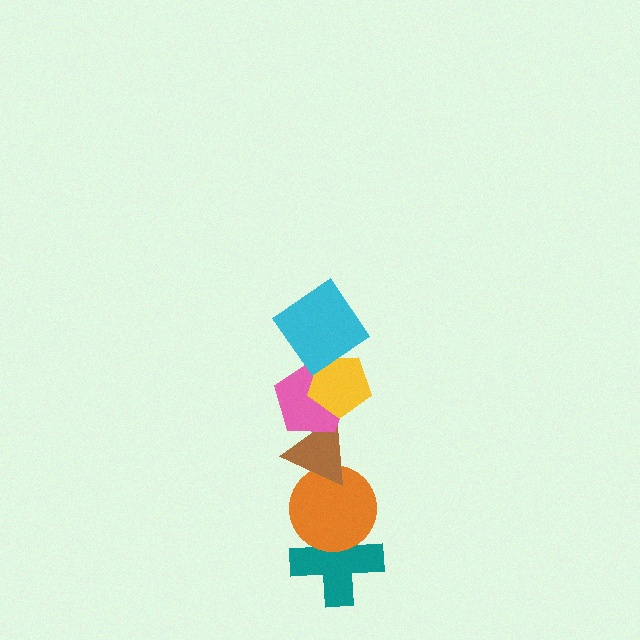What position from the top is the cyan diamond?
The cyan diamond is 1st from the top.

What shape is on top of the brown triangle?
The pink pentagon is on top of the brown triangle.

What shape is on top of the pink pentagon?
The yellow pentagon is on top of the pink pentagon.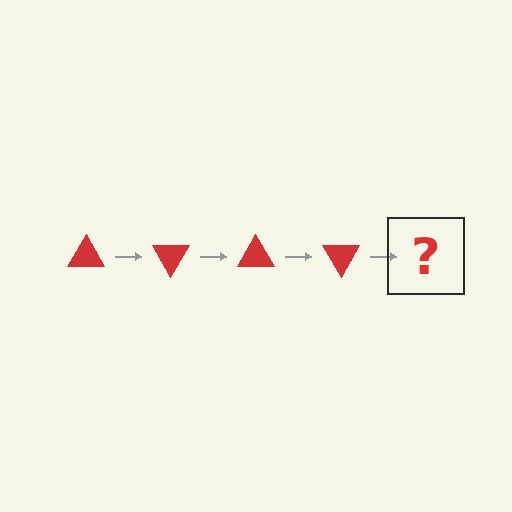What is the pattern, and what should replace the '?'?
The pattern is that the triangle rotates 60 degrees each step. The '?' should be a red triangle rotated 240 degrees.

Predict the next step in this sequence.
The next step is a red triangle rotated 240 degrees.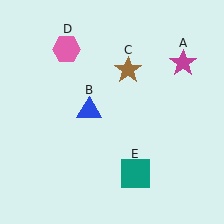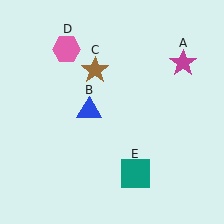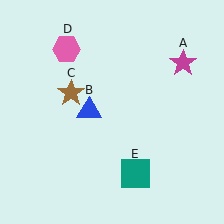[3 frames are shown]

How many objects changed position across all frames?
1 object changed position: brown star (object C).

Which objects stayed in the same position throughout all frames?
Magenta star (object A) and blue triangle (object B) and pink hexagon (object D) and teal square (object E) remained stationary.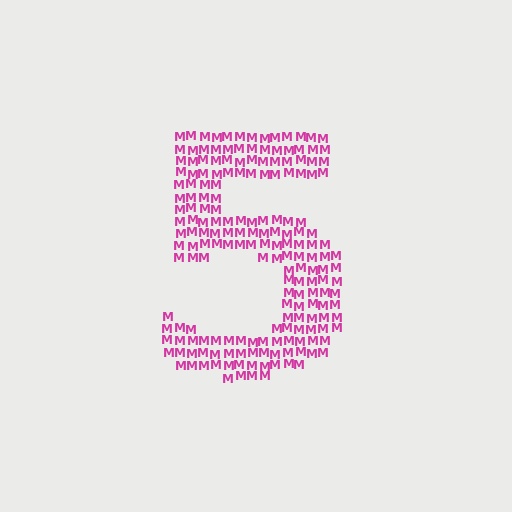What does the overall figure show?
The overall figure shows the digit 5.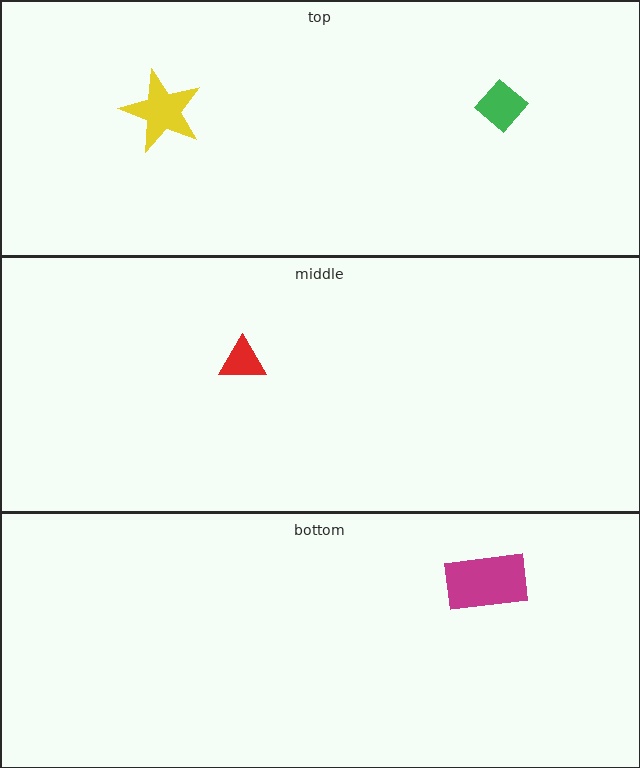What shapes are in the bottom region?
The magenta rectangle.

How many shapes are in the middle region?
1.